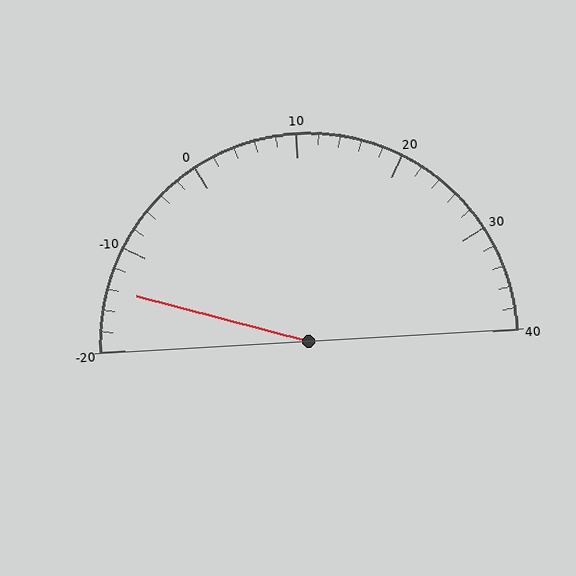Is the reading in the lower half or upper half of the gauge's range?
The reading is in the lower half of the range (-20 to 40).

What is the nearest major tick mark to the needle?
The nearest major tick mark is -10.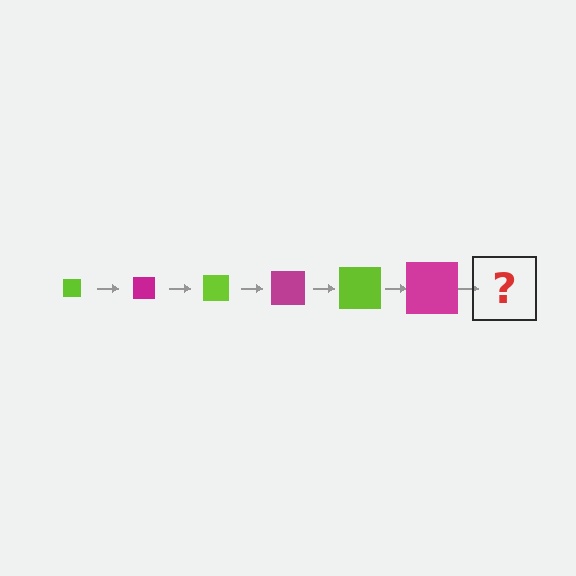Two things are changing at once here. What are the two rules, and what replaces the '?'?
The two rules are that the square grows larger each step and the color cycles through lime and magenta. The '?' should be a lime square, larger than the previous one.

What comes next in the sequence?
The next element should be a lime square, larger than the previous one.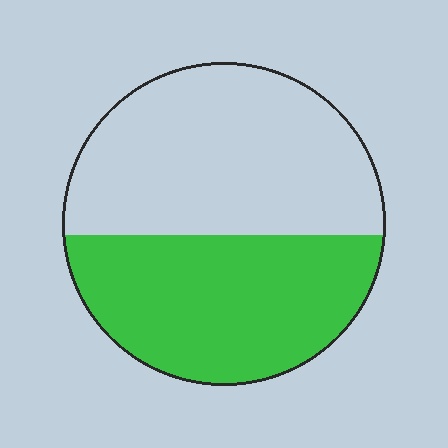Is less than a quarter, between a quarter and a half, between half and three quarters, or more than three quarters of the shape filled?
Between a quarter and a half.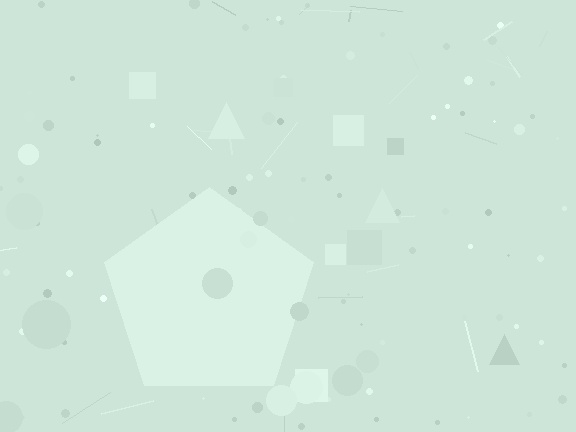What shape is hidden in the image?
A pentagon is hidden in the image.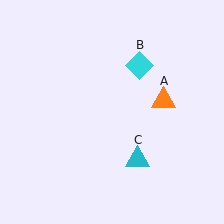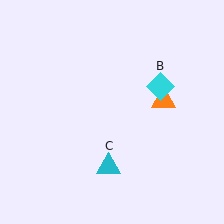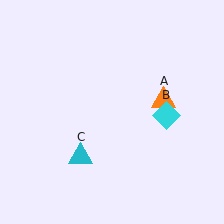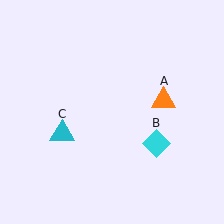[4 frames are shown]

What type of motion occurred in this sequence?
The cyan diamond (object B), cyan triangle (object C) rotated clockwise around the center of the scene.